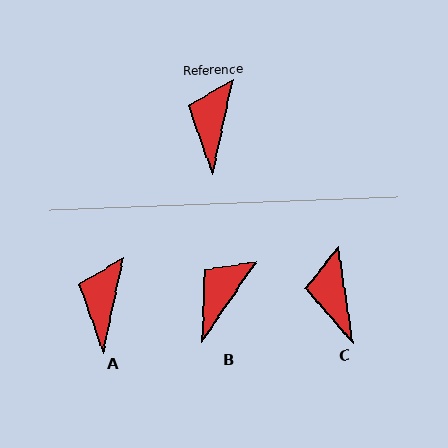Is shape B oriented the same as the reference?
No, it is off by about 22 degrees.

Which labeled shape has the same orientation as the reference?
A.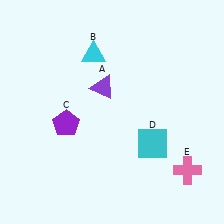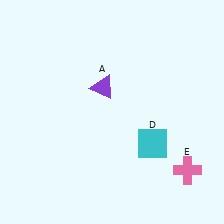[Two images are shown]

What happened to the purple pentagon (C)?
The purple pentagon (C) was removed in Image 2. It was in the bottom-left area of Image 1.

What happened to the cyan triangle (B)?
The cyan triangle (B) was removed in Image 2. It was in the top-left area of Image 1.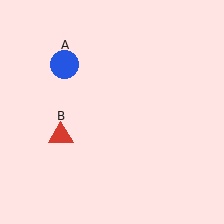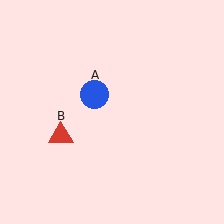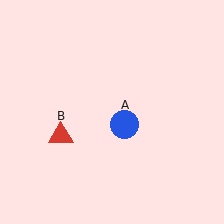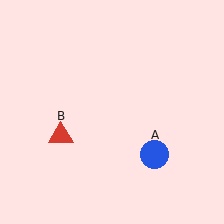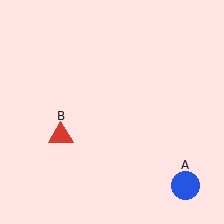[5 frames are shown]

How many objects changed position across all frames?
1 object changed position: blue circle (object A).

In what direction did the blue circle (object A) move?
The blue circle (object A) moved down and to the right.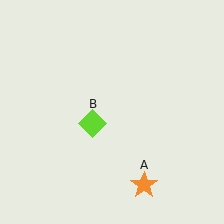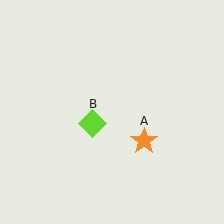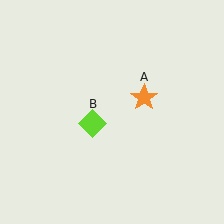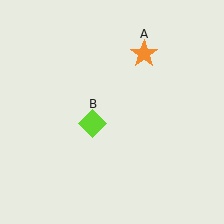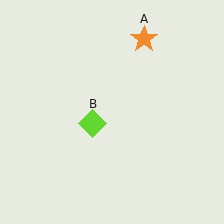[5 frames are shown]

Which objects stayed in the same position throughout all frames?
Lime diamond (object B) remained stationary.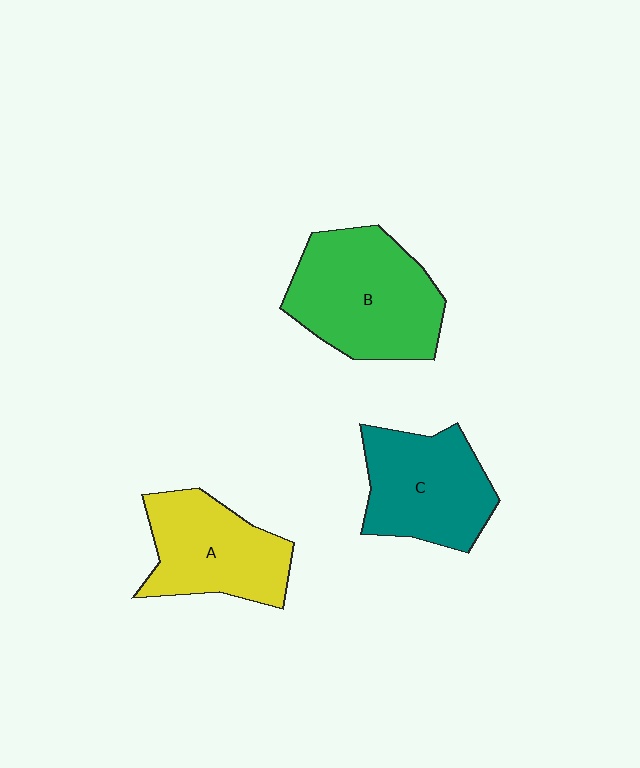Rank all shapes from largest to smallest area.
From largest to smallest: B (green), C (teal), A (yellow).